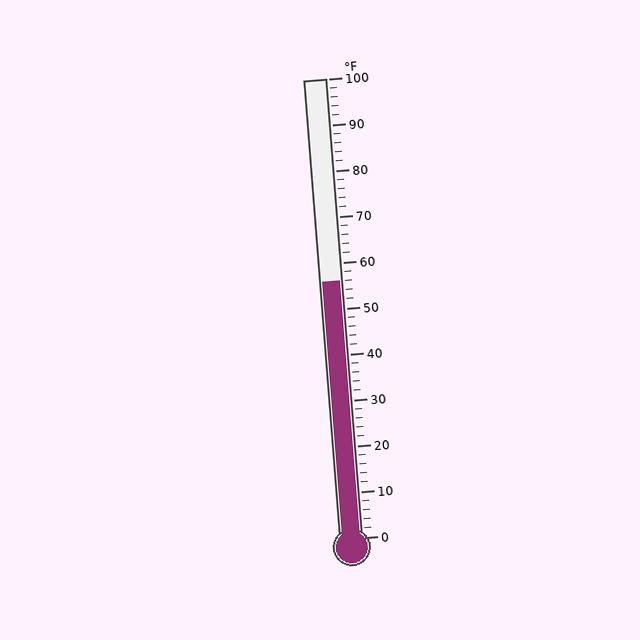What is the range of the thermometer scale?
The thermometer scale ranges from 0°F to 100°F.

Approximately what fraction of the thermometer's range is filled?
The thermometer is filled to approximately 55% of its range.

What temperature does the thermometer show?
The thermometer shows approximately 56°F.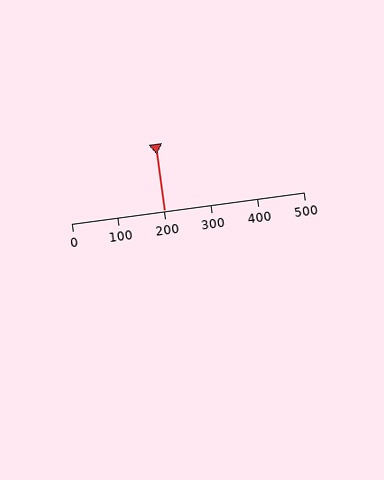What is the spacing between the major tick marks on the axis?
The major ticks are spaced 100 apart.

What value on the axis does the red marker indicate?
The marker indicates approximately 200.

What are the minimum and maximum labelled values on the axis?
The axis runs from 0 to 500.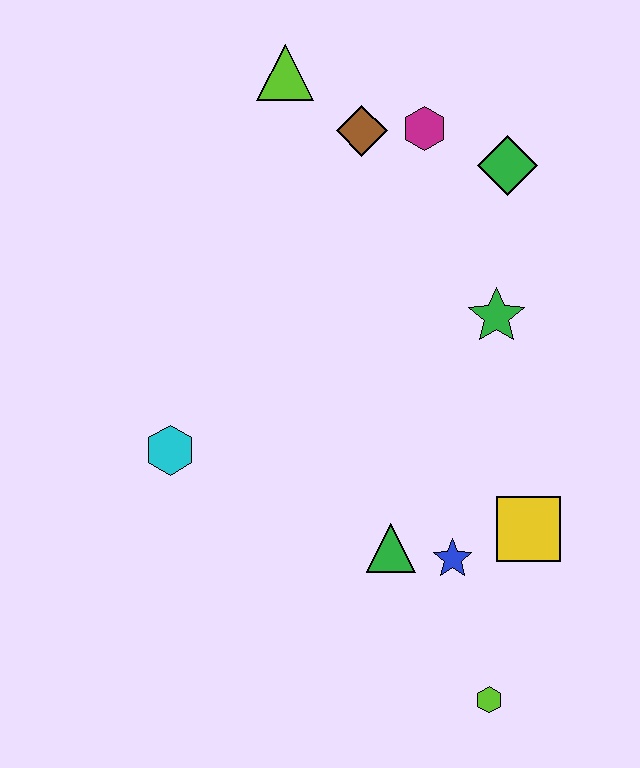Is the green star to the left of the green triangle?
No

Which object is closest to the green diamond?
The magenta hexagon is closest to the green diamond.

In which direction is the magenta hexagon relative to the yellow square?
The magenta hexagon is above the yellow square.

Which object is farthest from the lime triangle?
The lime hexagon is farthest from the lime triangle.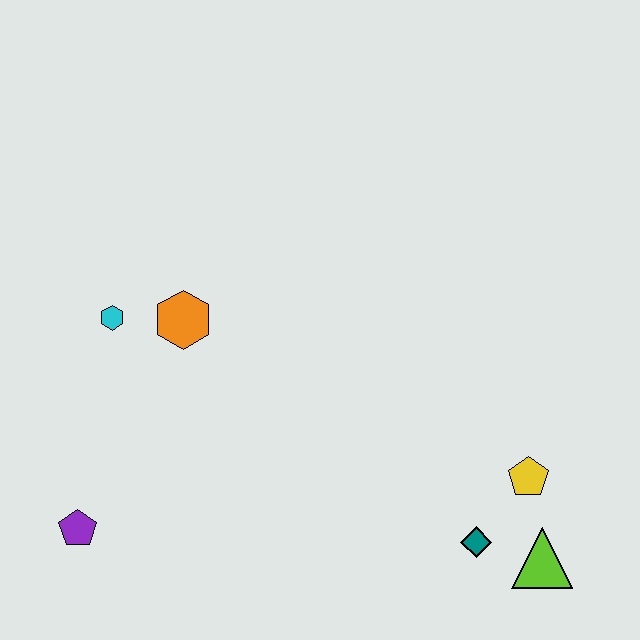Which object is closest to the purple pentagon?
The cyan hexagon is closest to the purple pentagon.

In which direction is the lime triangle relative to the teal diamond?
The lime triangle is to the right of the teal diamond.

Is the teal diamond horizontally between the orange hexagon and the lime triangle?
Yes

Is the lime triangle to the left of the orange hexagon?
No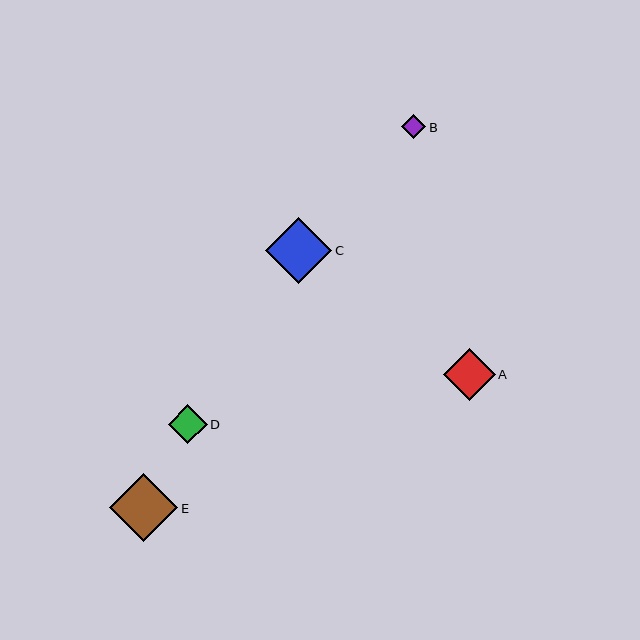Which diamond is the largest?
Diamond E is the largest with a size of approximately 69 pixels.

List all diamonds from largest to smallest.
From largest to smallest: E, C, A, D, B.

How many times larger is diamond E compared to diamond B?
Diamond E is approximately 2.8 times the size of diamond B.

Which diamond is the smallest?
Diamond B is the smallest with a size of approximately 24 pixels.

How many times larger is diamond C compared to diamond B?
Diamond C is approximately 2.7 times the size of diamond B.